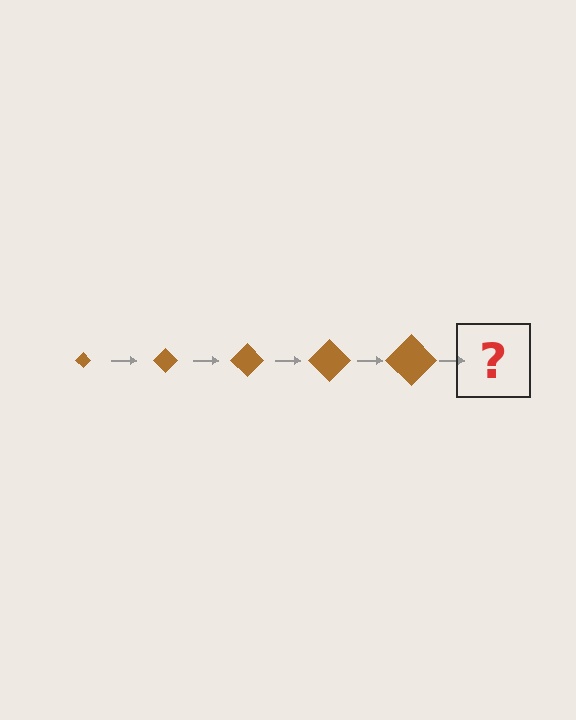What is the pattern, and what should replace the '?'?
The pattern is that the diamond gets progressively larger each step. The '?' should be a brown diamond, larger than the previous one.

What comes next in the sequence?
The next element should be a brown diamond, larger than the previous one.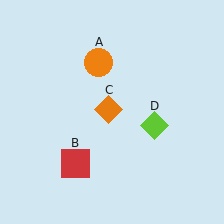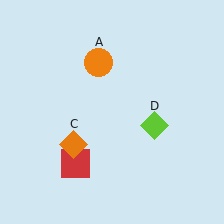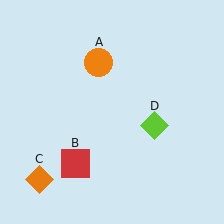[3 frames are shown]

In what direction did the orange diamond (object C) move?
The orange diamond (object C) moved down and to the left.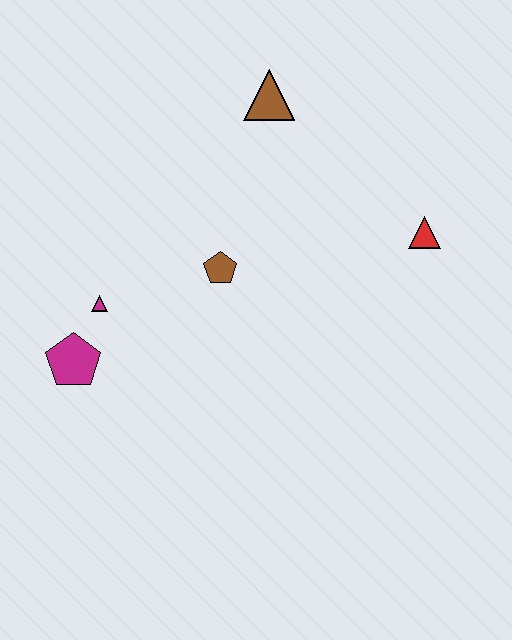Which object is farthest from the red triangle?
The magenta pentagon is farthest from the red triangle.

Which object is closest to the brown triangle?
The brown pentagon is closest to the brown triangle.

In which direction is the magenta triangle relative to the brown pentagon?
The magenta triangle is to the left of the brown pentagon.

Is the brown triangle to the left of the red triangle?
Yes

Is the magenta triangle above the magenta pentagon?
Yes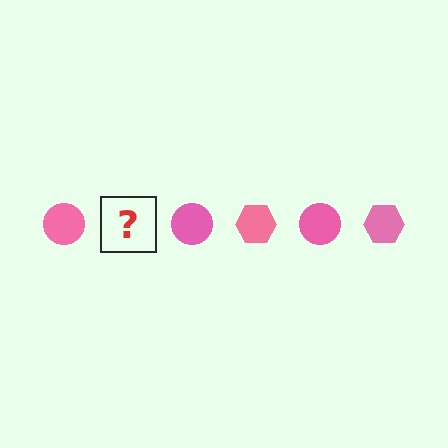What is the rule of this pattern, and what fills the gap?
The rule is that the pattern cycles through circle, hexagon shapes in pink. The gap should be filled with a pink hexagon.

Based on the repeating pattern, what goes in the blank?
The blank should be a pink hexagon.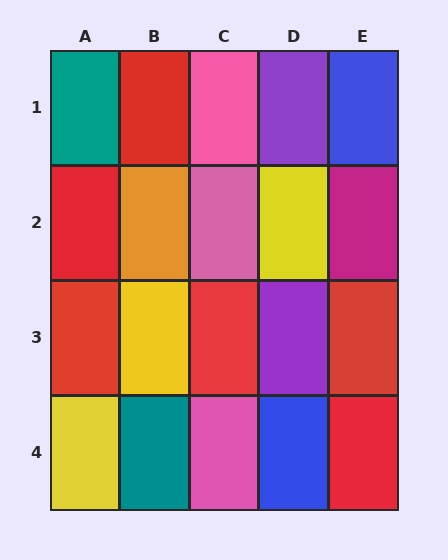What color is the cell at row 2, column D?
Yellow.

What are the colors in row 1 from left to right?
Teal, red, pink, purple, blue.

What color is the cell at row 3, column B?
Yellow.